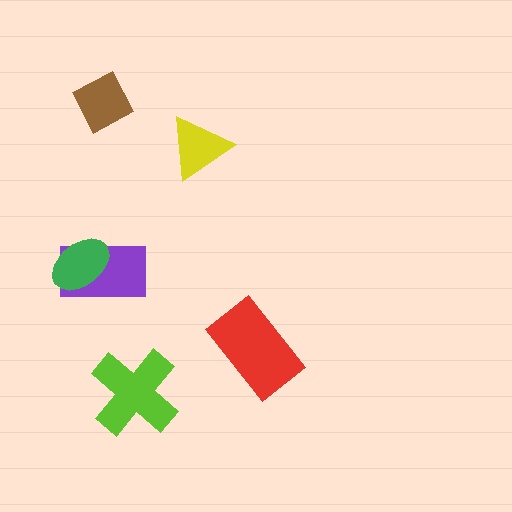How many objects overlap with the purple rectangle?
1 object overlaps with the purple rectangle.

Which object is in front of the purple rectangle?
The green ellipse is in front of the purple rectangle.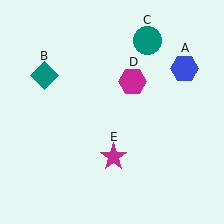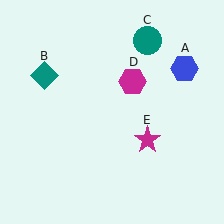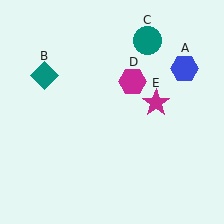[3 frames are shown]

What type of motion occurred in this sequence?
The magenta star (object E) rotated counterclockwise around the center of the scene.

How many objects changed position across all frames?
1 object changed position: magenta star (object E).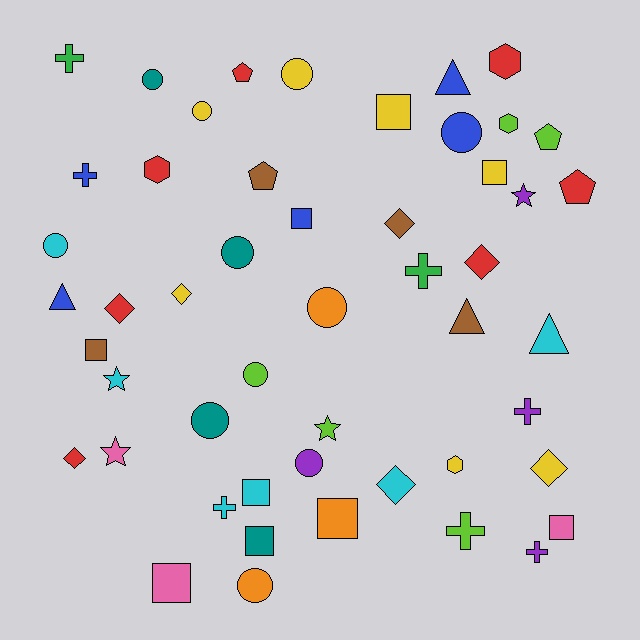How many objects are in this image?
There are 50 objects.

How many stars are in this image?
There are 4 stars.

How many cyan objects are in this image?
There are 6 cyan objects.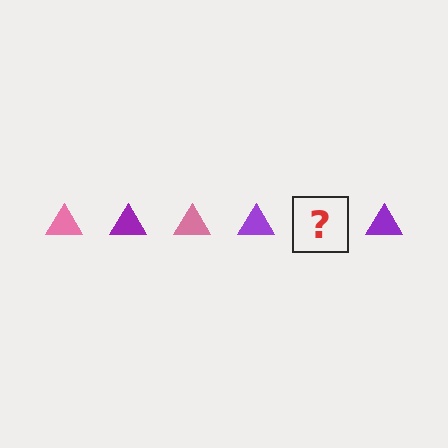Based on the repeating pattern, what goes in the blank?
The blank should be a pink triangle.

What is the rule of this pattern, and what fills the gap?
The rule is that the pattern cycles through pink, purple triangles. The gap should be filled with a pink triangle.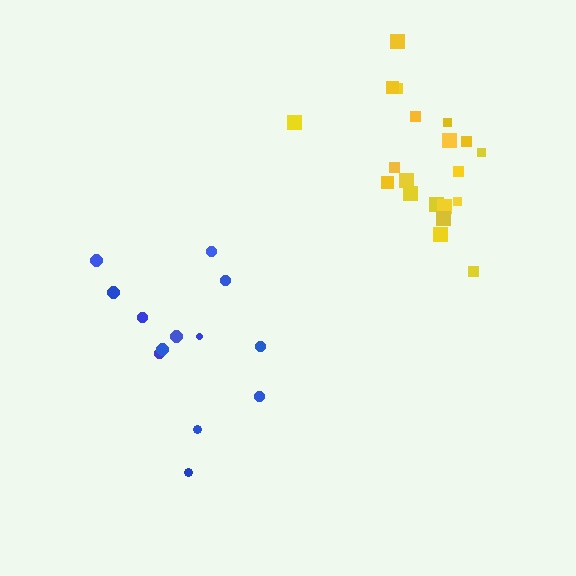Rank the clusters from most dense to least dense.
yellow, blue.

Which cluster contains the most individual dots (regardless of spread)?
Yellow (20).